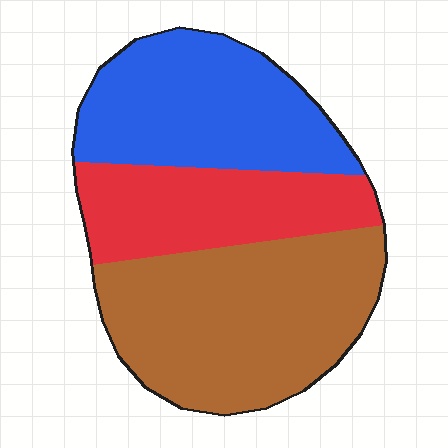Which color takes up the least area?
Red, at roughly 25%.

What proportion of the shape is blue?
Blue covers roughly 30% of the shape.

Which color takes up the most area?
Brown, at roughly 45%.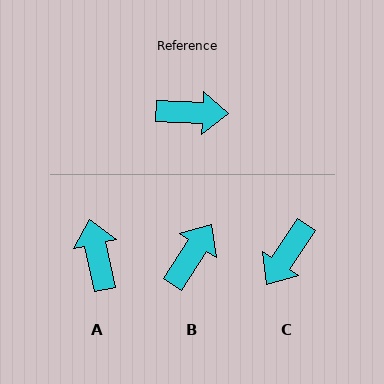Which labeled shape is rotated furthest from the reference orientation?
C, about 121 degrees away.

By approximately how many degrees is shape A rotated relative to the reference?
Approximately 105 degrees counter-clockwise.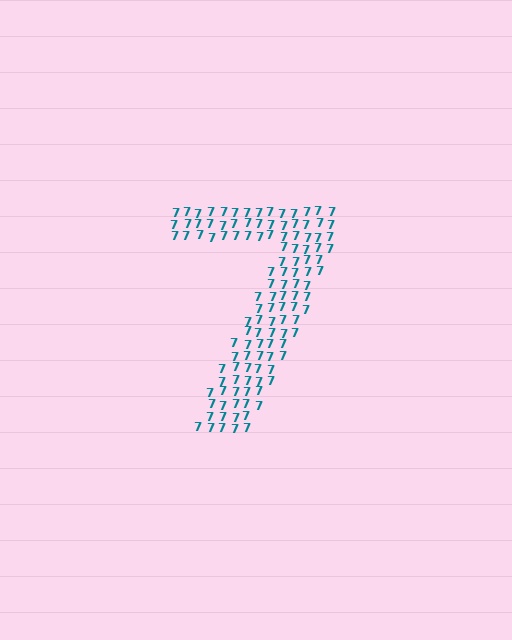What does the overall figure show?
The overall figure shows the digit 7.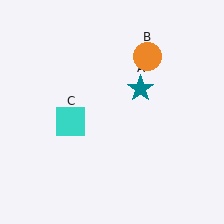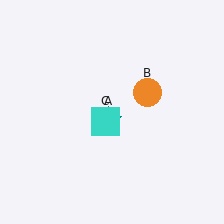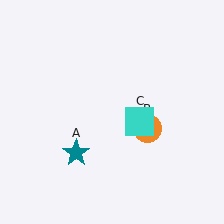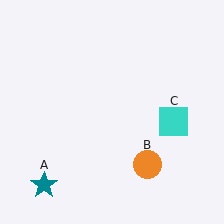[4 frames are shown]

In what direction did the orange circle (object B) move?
The orange circle (object B) moved down.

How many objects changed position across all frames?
3 objects changed position: teal star (object A), orange circle (object B), cyan square (object C).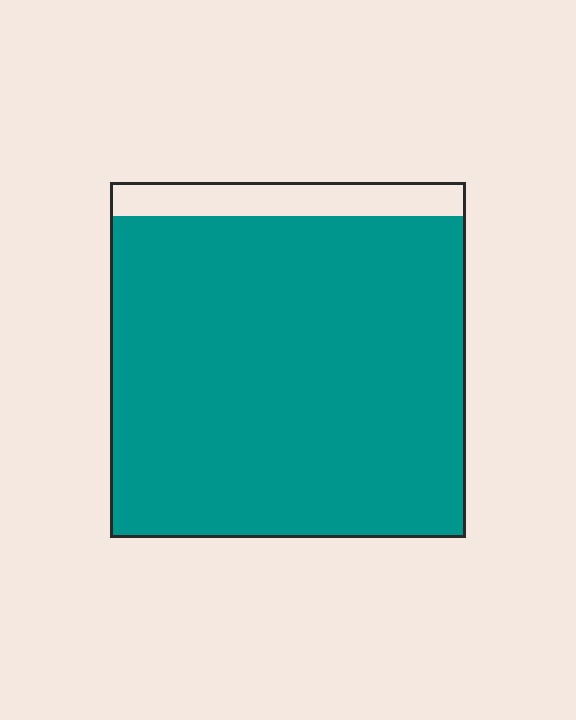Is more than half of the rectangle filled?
Yes.